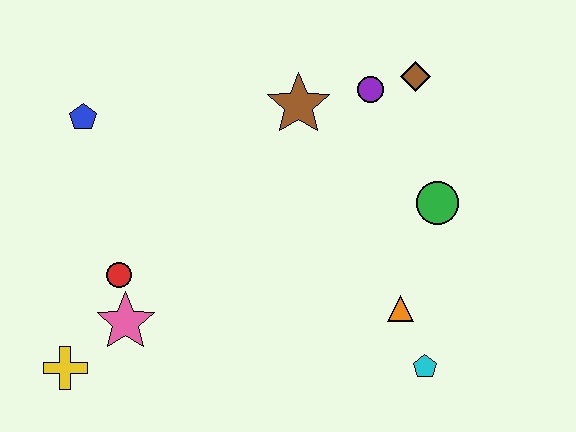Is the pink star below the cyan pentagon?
No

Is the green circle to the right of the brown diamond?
Yes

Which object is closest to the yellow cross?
The pink star is closest to the yellow cross.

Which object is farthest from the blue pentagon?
The cyan pentagon is farthest from the blue pentagon.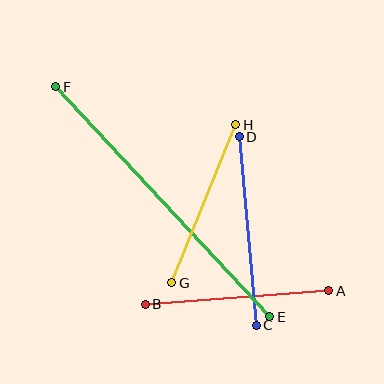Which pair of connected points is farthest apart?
Points E and F are farthest apart.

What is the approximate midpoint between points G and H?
The midpoint is at approximately (204, 204) pixels.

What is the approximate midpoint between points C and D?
The midpoint is at approximately (248, 231) pixels.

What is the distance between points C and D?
The distance is approximately 189 pixels.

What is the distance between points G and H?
The distance is approximately 170 pixels.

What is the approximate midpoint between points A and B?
The midpoint is at approximately (237, 297) pixels.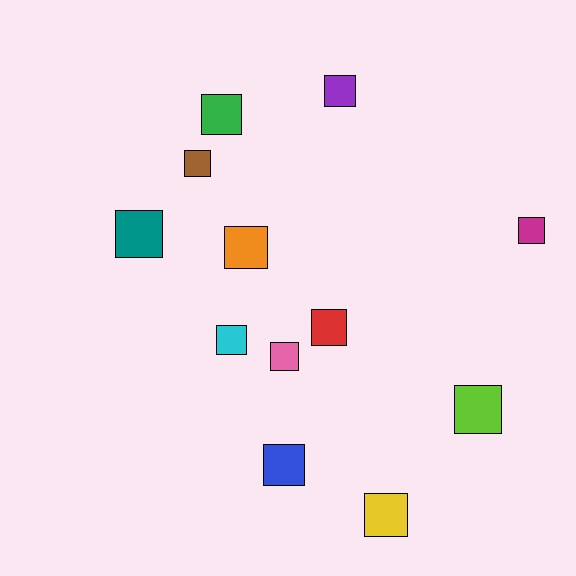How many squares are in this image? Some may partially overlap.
There are 12 squares.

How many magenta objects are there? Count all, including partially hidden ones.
There is 1 magenta object.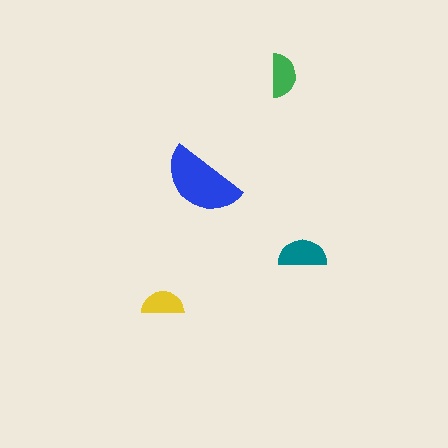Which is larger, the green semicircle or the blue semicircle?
The blue one.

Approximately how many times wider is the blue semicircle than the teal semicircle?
About 1.5 times wider.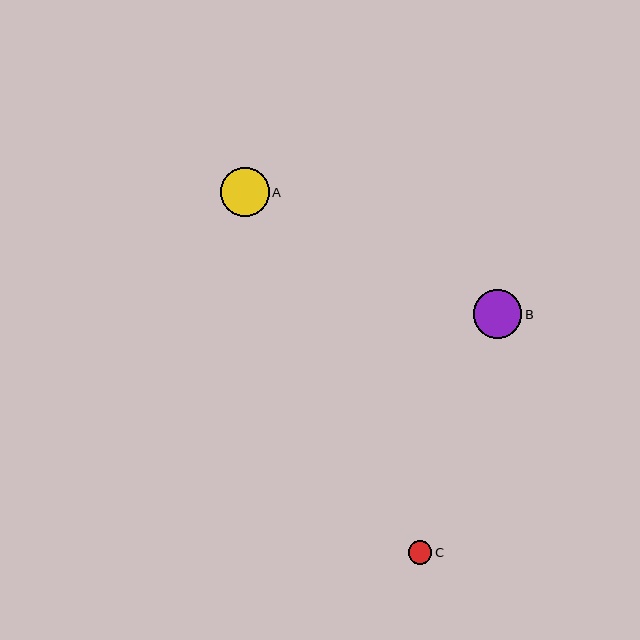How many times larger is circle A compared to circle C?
Circle A is approximately 2.1 times the size of circle C.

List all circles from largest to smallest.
From largest to smallest: A, B, C.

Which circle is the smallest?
Circle C is the smallest with a size of approximately 24 pixels.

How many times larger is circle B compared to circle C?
Circle B is approximately 2.1 times the size of circle C.